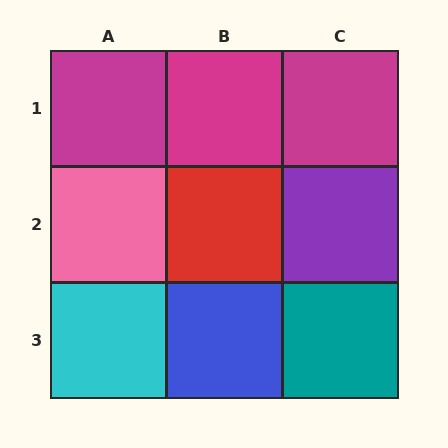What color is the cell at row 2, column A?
Pink.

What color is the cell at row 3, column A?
Cyan.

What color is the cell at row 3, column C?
Teal.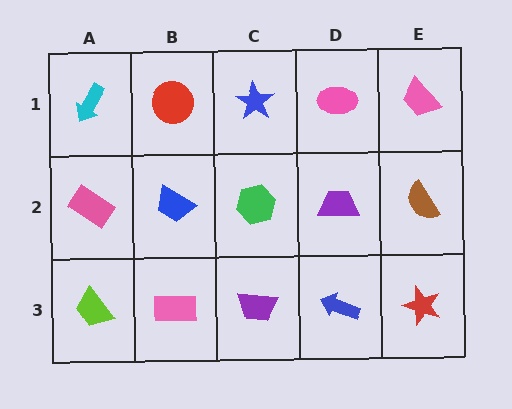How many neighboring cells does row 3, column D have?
3.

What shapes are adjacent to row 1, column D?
A purple trapezoid (row 2, column D), a blue star (row 1, column C), a pink trapezoid (row 1, column E).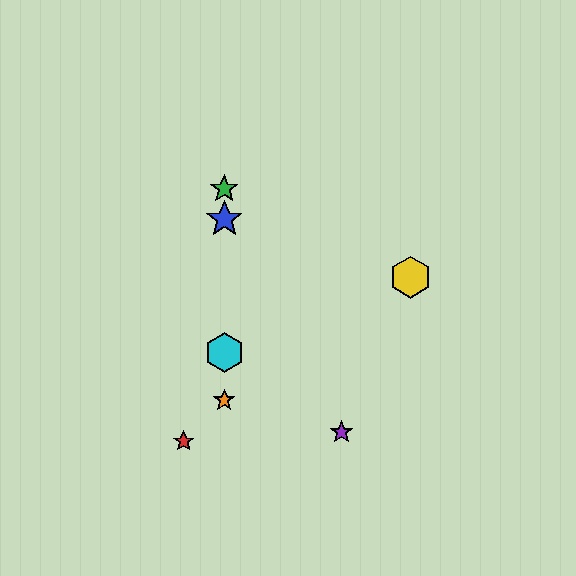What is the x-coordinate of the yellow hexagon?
The yellow hexagon is at x≈411.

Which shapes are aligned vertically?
The blue star, the green star, the orange star, the cyan hexagon are aligned vertically.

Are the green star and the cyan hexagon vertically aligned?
Yes, both are at x≈224.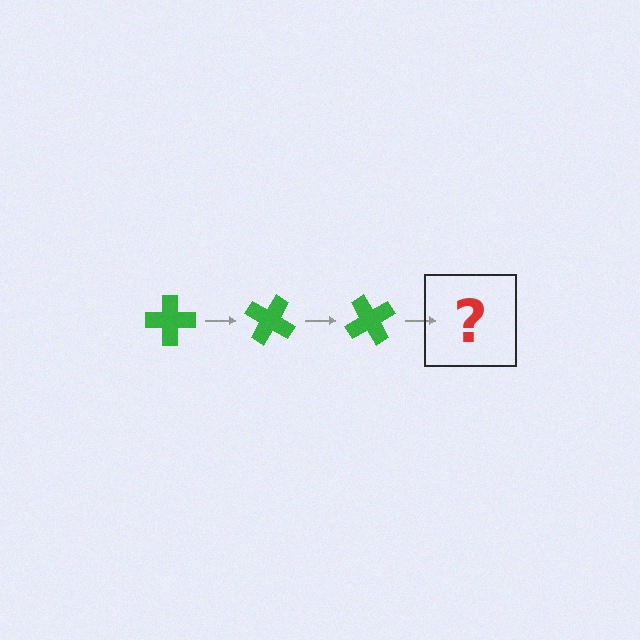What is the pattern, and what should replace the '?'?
The pattern is that the cross rotates 30 degrees each step. The '?' should be a green cross rotated 90 degrees.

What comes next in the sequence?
The next element should be a green cross rotated 90 degrees.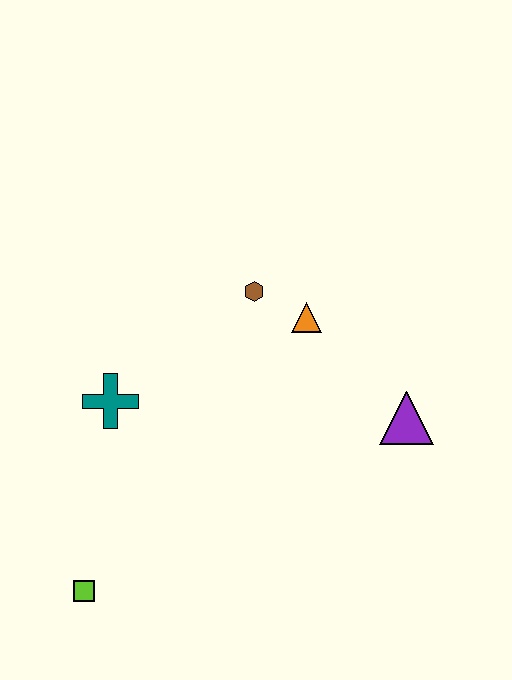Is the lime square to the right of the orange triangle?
No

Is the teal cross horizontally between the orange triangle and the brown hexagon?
No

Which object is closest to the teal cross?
The brown hexagon is closest to the teal cross.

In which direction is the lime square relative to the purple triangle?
The lime square is to the left of the purple triangle.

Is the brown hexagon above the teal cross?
Yes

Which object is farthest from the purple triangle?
The lime square is farthest from the purple triangle.